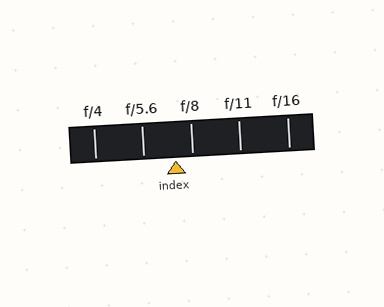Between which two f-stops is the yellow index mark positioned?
The index mark is between f/5.6 and f/8.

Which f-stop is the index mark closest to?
The index mark is closest to f/8.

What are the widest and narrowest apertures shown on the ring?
The widest aperture shown is f/4 and the narrowest is f/16.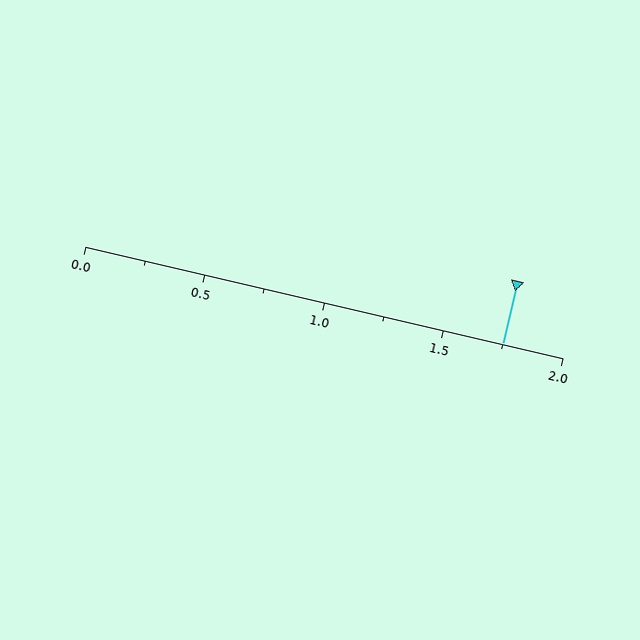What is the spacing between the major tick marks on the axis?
The major ticks are spaced 0.5 apart.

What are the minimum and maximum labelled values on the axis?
The axis runs from 0.0 to 2.0.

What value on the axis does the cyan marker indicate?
The marker indicates approximately 1.75.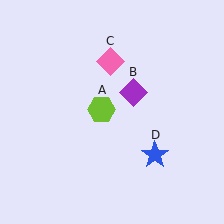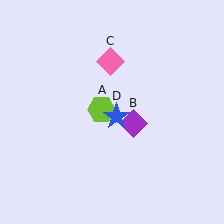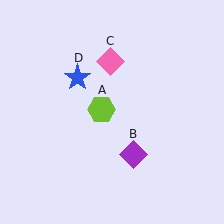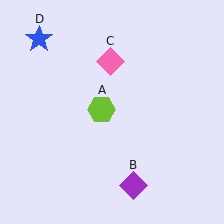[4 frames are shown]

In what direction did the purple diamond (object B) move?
The purple diamond (object B) moved down.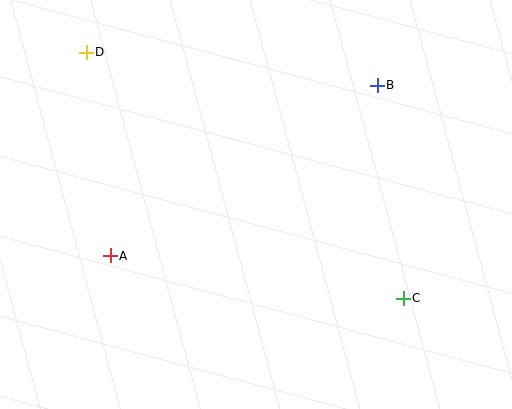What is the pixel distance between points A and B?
The distance between A and B is 317 pixels.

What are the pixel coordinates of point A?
Point A is at (110, 256).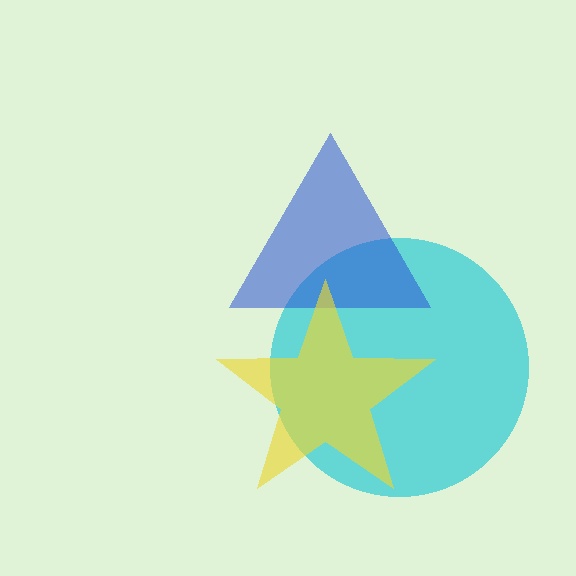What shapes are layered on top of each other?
The layered shapes are: a cyan circle, a blue triangle, a yellow star.